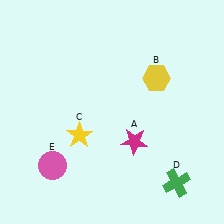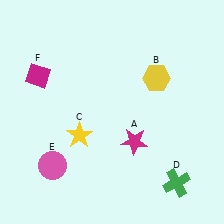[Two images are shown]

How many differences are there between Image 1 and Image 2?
There is 1 difference between the two images.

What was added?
A magenta diamond (F) was added in Image 2.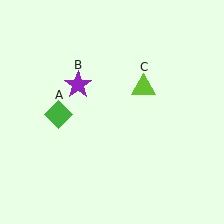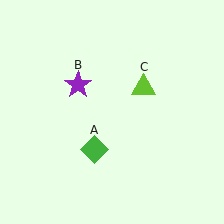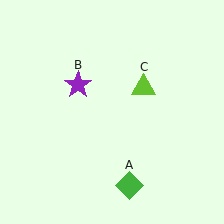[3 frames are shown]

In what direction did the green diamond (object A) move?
The green diamond (object A) moved down and to the right.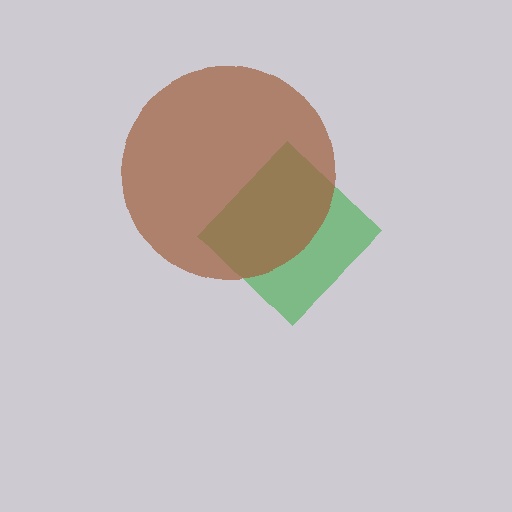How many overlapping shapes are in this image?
There are 2 overlapping shapes in the image.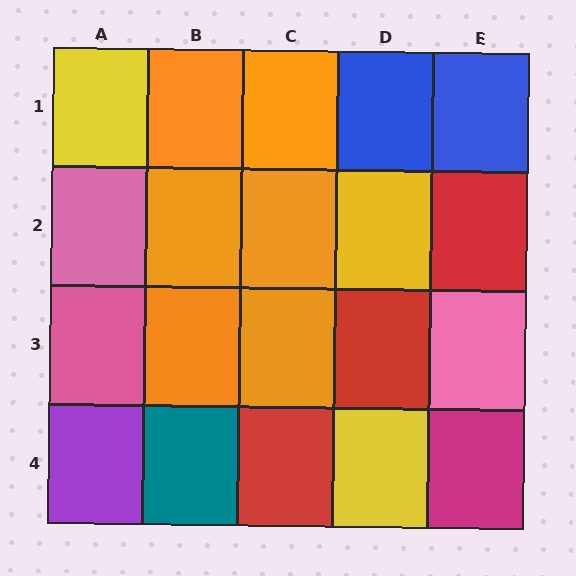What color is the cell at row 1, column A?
Yellow.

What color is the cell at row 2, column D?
Yellow.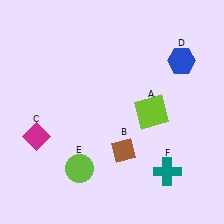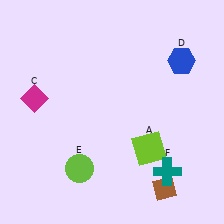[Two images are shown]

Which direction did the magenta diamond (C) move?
The magenta diamond (C) moved up.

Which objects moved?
The objects that moved are: the lime square (A), the brown diamond (B), the magenta diamond (C).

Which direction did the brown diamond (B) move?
The brown diamond (B) moved right.